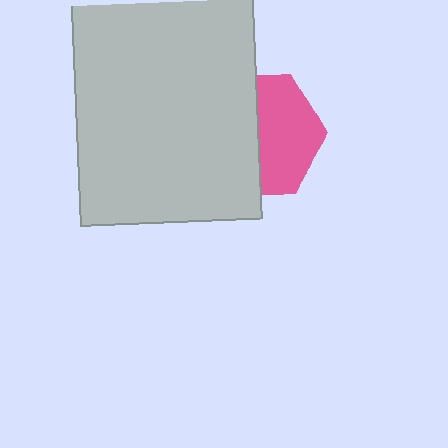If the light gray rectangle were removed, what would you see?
You would see the complete pink hexagon.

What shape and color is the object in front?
The object in front is a light gray rectangle.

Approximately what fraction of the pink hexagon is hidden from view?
Roughly 51% of the pink hexagon is hidden behind the light gray rectangle.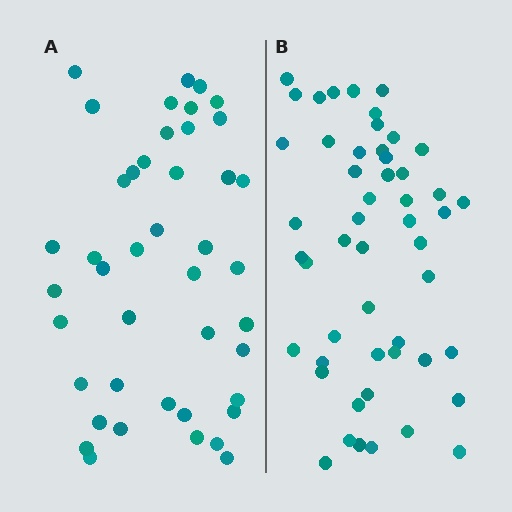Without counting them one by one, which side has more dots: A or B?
Region B (the right region) has more dots.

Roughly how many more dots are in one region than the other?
Region B has roughly 8 or so more dots than region A.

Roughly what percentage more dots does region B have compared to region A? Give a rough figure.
About 20% more.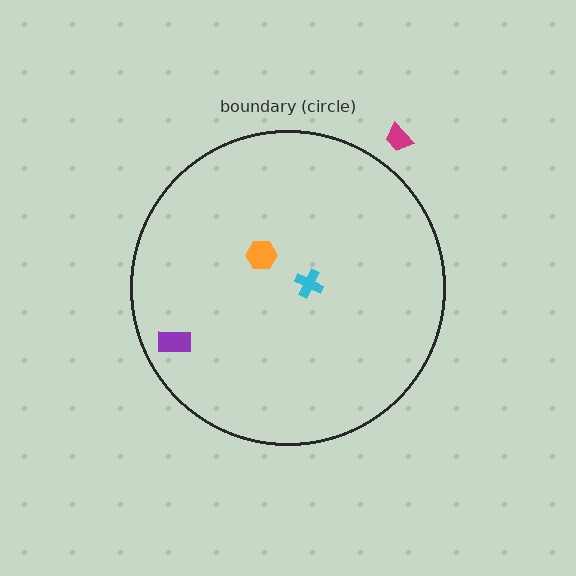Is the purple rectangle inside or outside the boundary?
Inside.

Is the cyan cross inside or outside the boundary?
Inside.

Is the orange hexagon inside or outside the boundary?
Inside.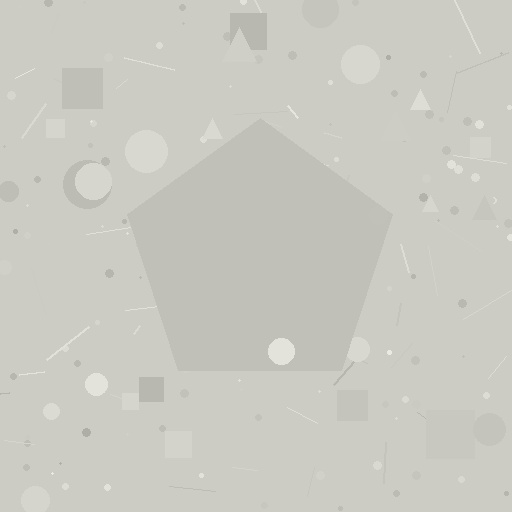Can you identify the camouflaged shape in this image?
The camouflaged shape is a pentagon.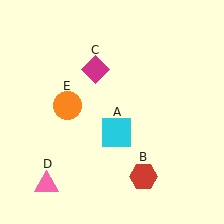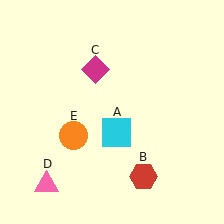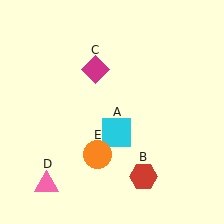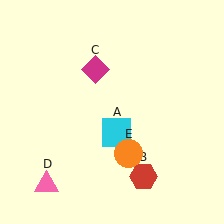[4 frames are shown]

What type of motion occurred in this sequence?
The orange circle (object E) rotated counterclockwise around the center of the scene.